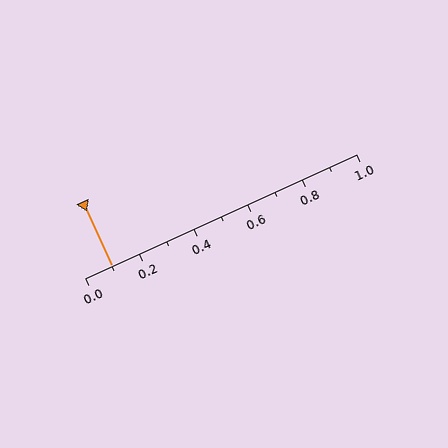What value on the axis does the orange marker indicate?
The marker indicates approximately 0.1.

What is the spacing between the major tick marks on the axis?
The major ticks are spaced 0.2 apart.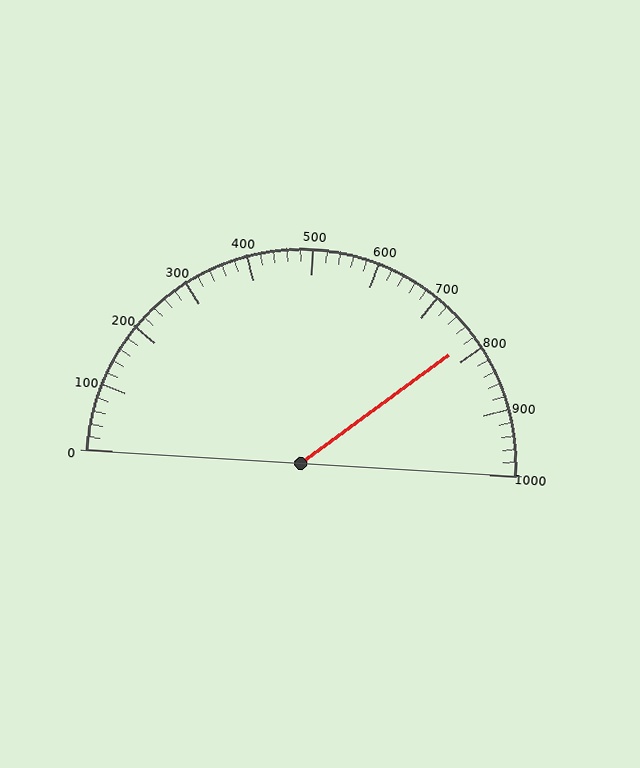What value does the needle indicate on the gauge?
The needle indicates approximately 780.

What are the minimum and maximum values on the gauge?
The gauge ranges from 0 to 1000.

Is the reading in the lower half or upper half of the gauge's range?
The reading is in the upper half of the range (0 to 1000).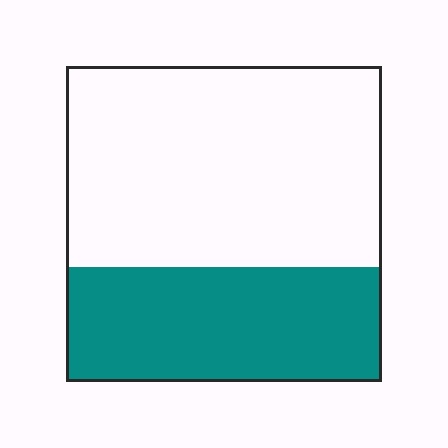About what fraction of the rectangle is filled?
About three eighths (3/8).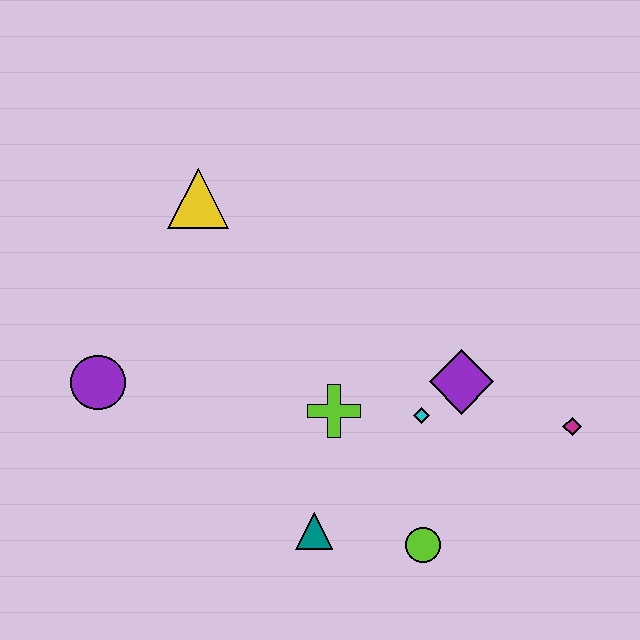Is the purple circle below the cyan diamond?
No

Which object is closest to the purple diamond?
The cyan diamond is closest to the purple diamond.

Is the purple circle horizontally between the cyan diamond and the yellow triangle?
No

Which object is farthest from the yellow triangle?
The magenta diamond is farthest from the yellow triangle.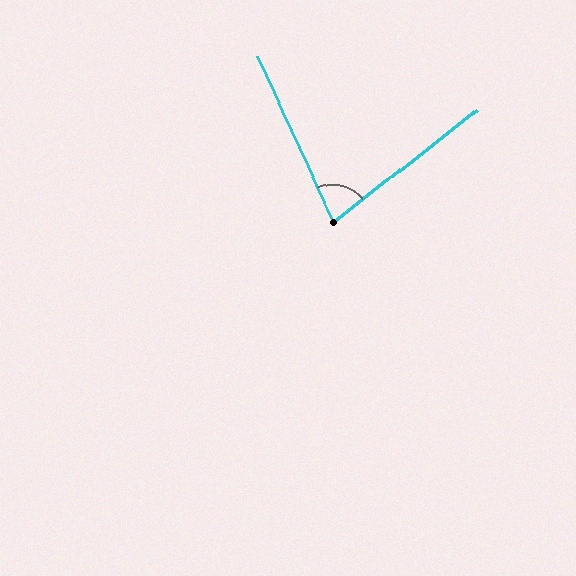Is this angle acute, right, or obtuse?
It is acute.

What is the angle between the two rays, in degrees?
Approximately 77 degrees.